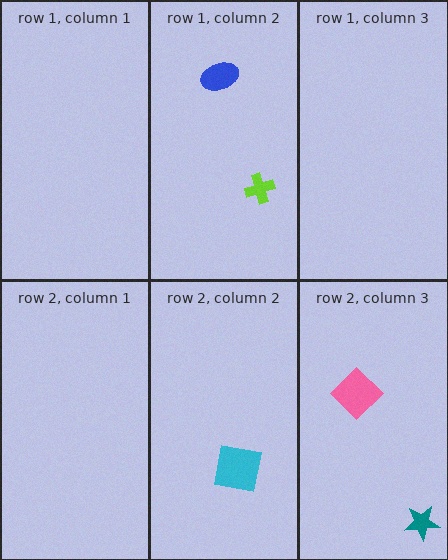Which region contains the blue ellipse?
The row 1, column 2 region.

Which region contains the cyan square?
The row 2, column 2 region.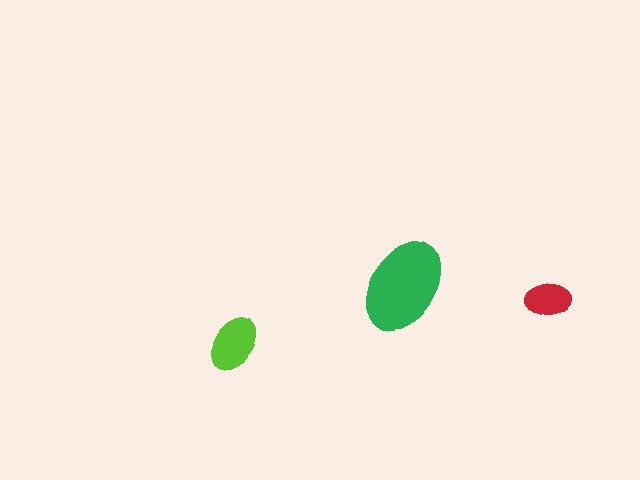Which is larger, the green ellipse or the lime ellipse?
The green one.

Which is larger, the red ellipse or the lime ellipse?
The lime one.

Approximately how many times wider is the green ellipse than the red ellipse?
About 2 times wider.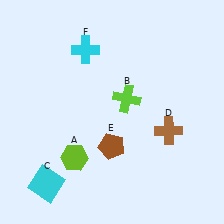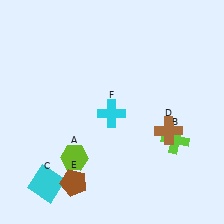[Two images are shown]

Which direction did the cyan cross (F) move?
The cyan cross (F) moved down.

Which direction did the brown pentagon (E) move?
The brown pentagon (E) moved left.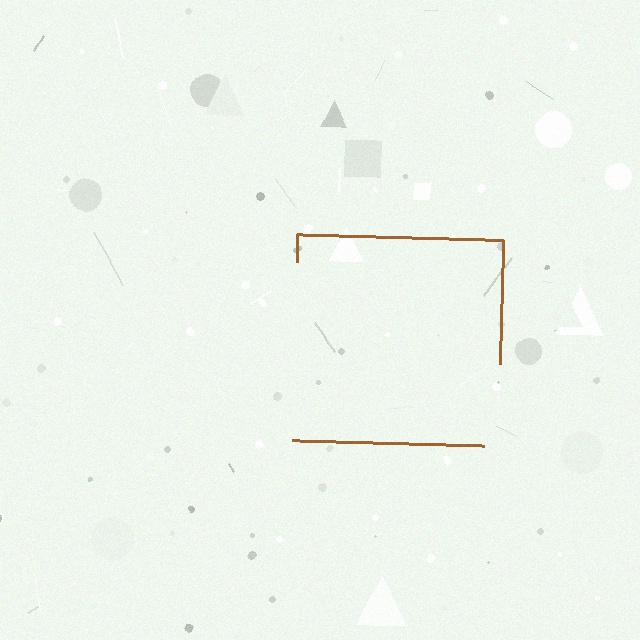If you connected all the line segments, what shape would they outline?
They would outline a square.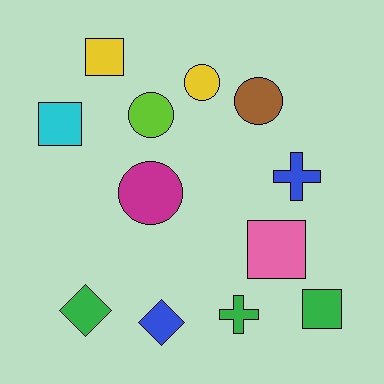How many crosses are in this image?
There are 2 crosses.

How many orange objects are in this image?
There are no orange objects.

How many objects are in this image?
There are 12 objects.